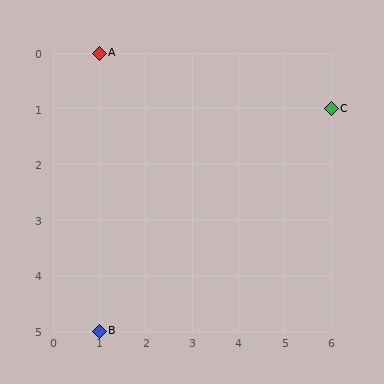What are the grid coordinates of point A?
Point A is at grid coordinates (1, 0).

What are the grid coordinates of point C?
Point C is at grid coordinates (6, 1).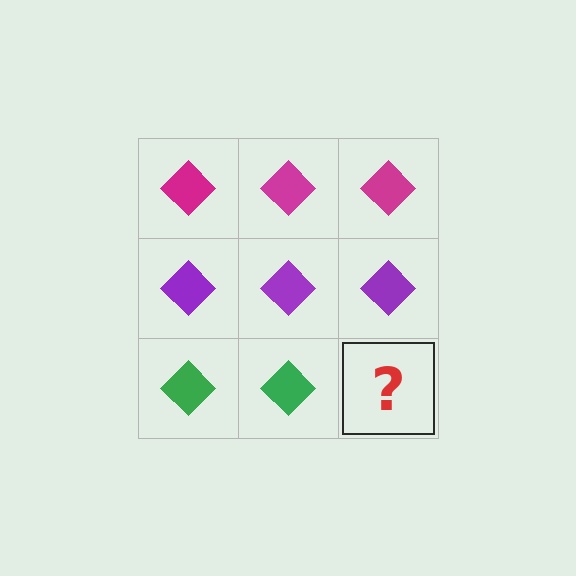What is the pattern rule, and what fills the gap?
The rule is that each row has a consistent color. The gap should be filled with a green diamond.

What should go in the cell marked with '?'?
The missing cell should contain a green diamond.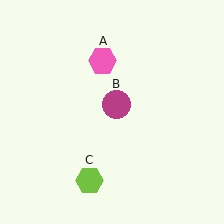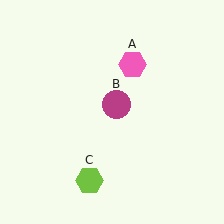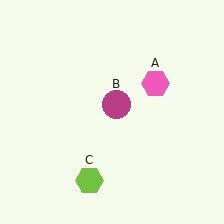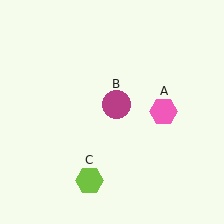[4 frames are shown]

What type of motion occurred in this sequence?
The pink hexagon (object A) rotated clockwise around the center of the scene.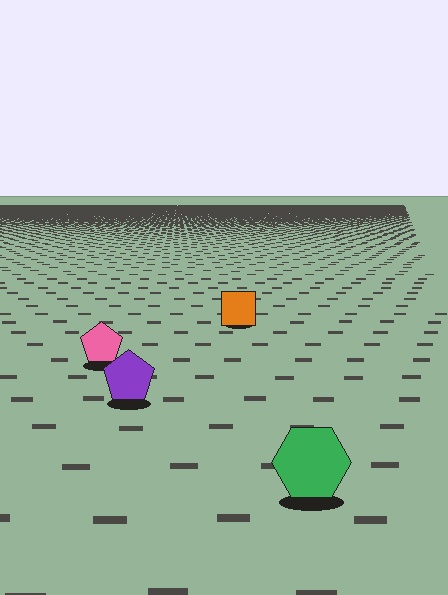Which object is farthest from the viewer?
The orange square is farthest from the viewer. It appears smaller and the ground texture around it is denser.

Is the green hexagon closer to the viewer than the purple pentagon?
Yes. The green hexagon is closer — you can tell from the texture gradient: the ground texture is coarser near it.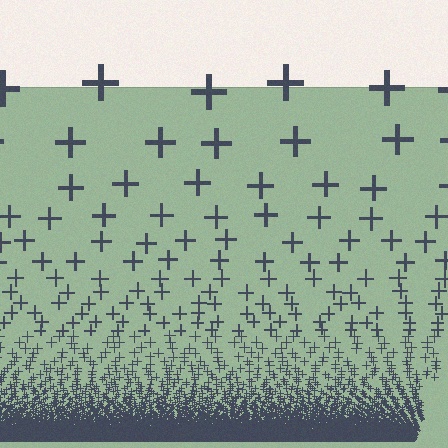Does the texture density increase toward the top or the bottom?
Density increases toward the bottom.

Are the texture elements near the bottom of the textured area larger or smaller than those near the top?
Smaller. The gradient is inverted — elements near the bottom are smaller and denser.